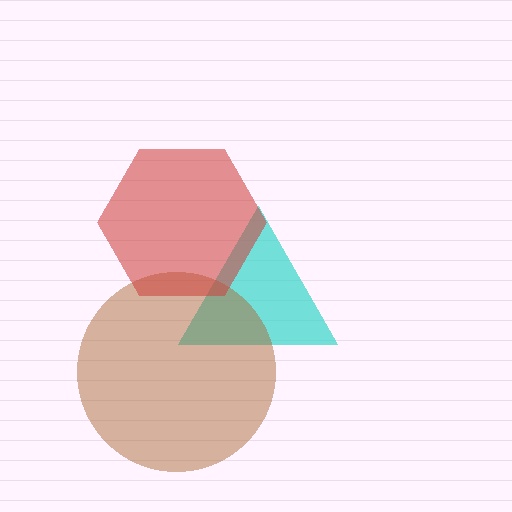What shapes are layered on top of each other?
The layered shapes are: a cyan triangle, a brown circle, a red hexagon.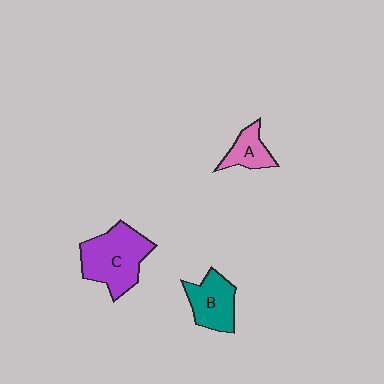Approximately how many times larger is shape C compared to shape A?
Approximately 2.3 times.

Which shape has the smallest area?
Shape A (pink).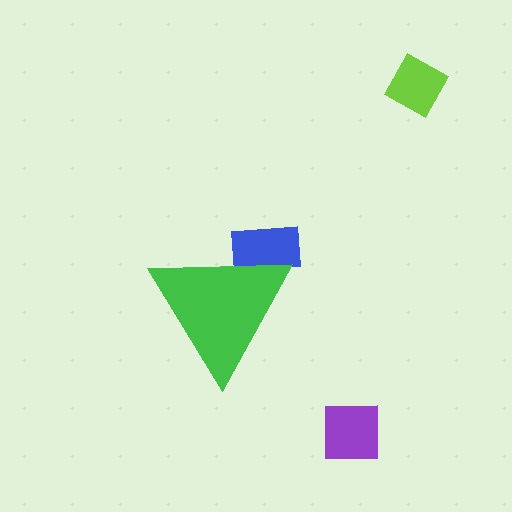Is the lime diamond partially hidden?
No, the lime diamond is fully visible.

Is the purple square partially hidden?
No, the purple square is fully visible.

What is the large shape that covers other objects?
A green triangle.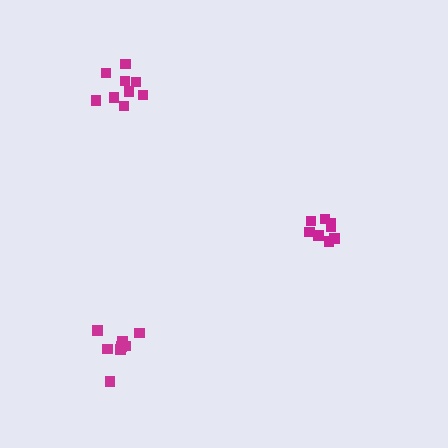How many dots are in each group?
Group 1: 8 dots, Group 2: 8 dots, Group 3: 9 dots (25 total).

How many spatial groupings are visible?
There are 3 spatial groupings.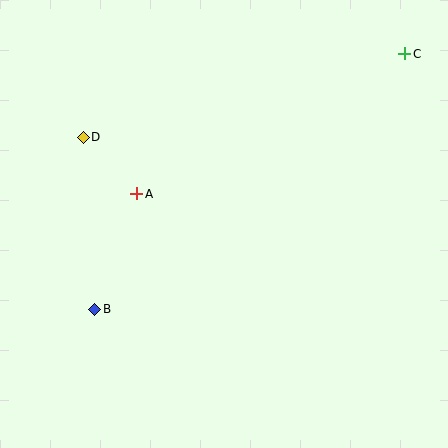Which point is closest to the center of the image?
Point A at (137, 194) is closest to the center.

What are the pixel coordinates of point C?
Point C is at (405, 54).